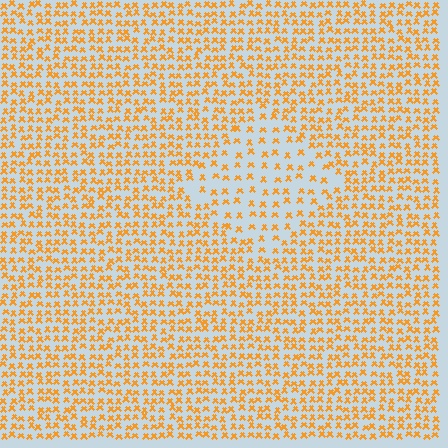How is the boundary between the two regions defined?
The boundary is defined by a change in element density (approximately 1.9x ratio). All elements are the same color, size, and shape.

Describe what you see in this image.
The image contains small orange elements arranged at two different densities. A diamond-shaped region is visible where the elements are less densely packed than the surrounding area.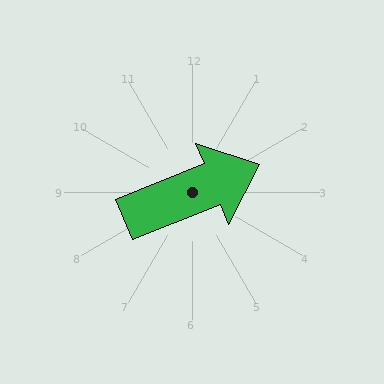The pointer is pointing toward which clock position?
Roughly 2 o'clock.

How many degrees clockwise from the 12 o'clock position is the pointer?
Approximately 68 degrees.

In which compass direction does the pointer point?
East.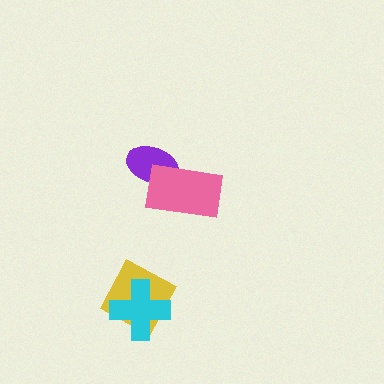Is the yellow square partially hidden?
Yes, it is partially covered by another shape.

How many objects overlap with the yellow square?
1 object overlaps with the yellow square.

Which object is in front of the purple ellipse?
The pink rectangle is in front of the purple ellipse.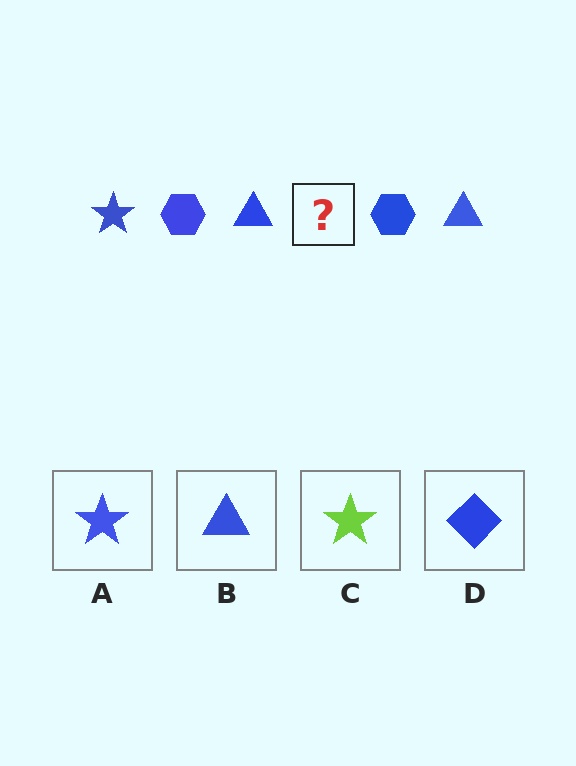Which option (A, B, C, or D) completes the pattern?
A.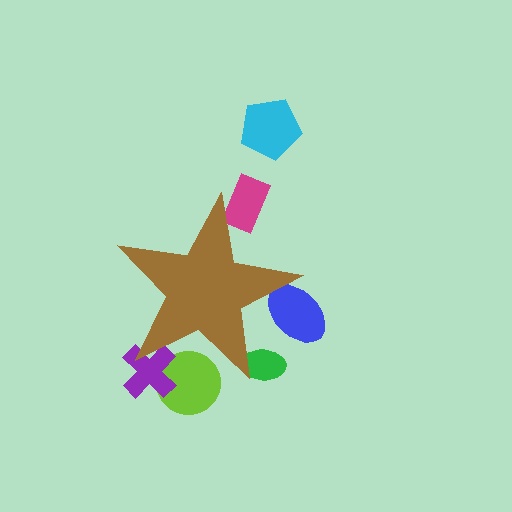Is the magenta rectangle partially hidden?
Yes, the magenta rectangle is partially hidden behind the brown star.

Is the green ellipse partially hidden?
Yes, the green ellipse is partially hidden behind the brown star.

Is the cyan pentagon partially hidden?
No, the cyan pentagon is fully visible.